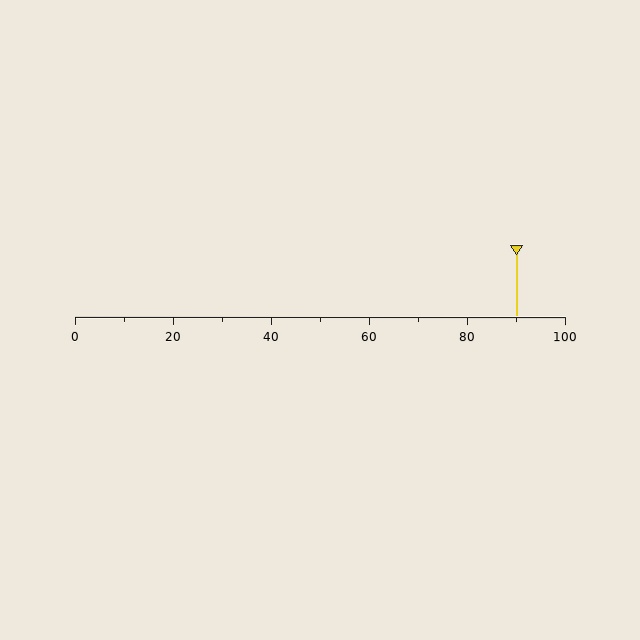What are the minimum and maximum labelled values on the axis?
The axis runs from 0 to 100.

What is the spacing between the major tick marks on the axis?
The major ticks are spaced 20 apart.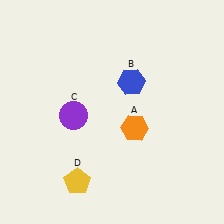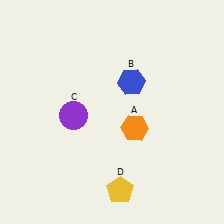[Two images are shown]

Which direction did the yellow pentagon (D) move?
The yellow pentagon (D) moved right.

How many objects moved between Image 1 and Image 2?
1 object moved between the two images.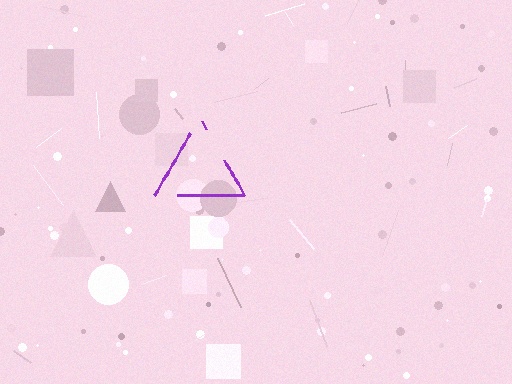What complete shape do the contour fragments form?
The contour fragments form a triangle.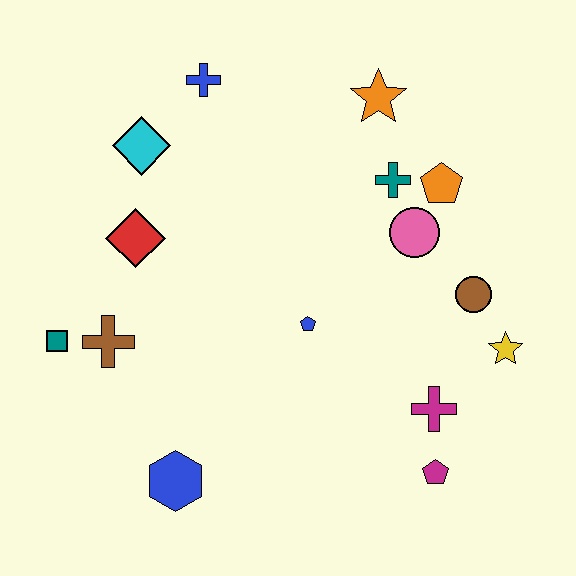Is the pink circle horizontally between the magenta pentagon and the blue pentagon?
Yes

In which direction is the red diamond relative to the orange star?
The red diamond is to the left of the orange star.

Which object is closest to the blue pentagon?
The pink circle is closest to the blue pentagon.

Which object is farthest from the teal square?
The yellow star is farthest from the teal square.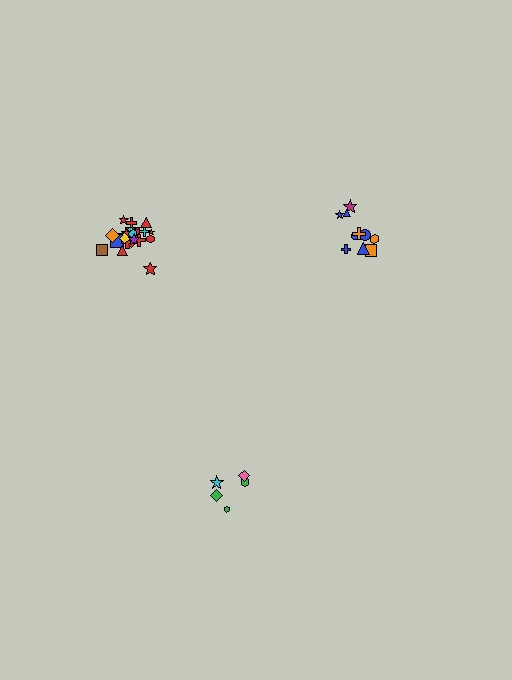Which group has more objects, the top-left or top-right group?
The top-left group.